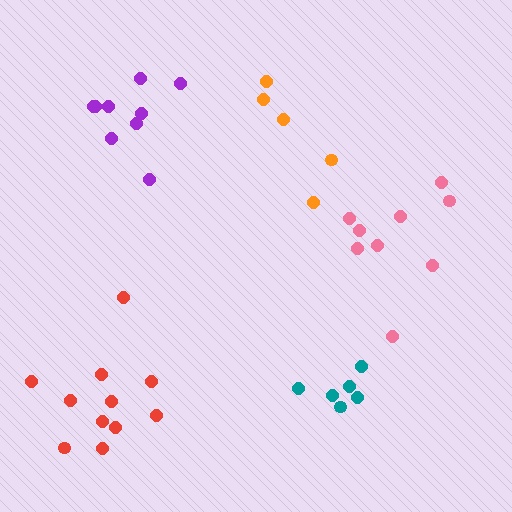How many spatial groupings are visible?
There are 5 spatial groupings.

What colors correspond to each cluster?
The clusters are colored: pink, purple, red, orange, teal.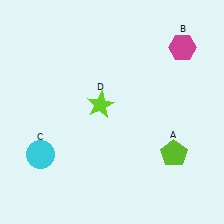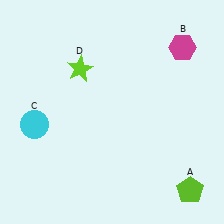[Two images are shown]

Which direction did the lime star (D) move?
The lime star (D) moved up.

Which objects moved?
The objects that moved are: the lime pentagon (A), the cyan circle (C), the lime star (D).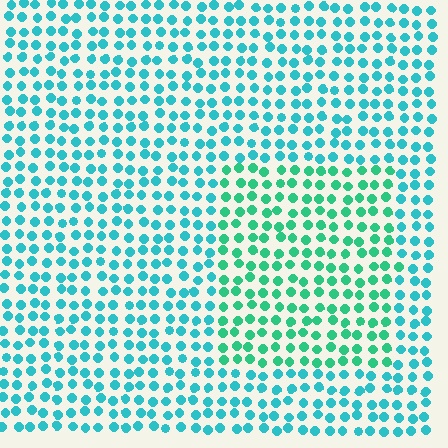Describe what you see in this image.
The image is filled with small cyan elements in a uniform arrangement. A rectangle-shaped region is visible where the elements are tinted to a slightly different hue, forming a subtle color boundary.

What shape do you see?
I see a rectangle.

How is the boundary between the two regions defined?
The boundary is defined purely by a slight shift in hue (about 29 degrees). Spacing, size, and orientation are identical on both sides.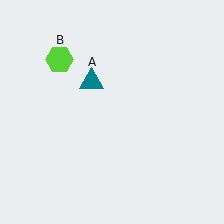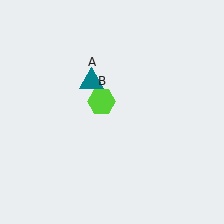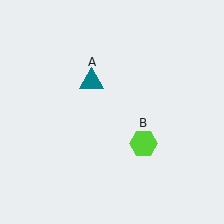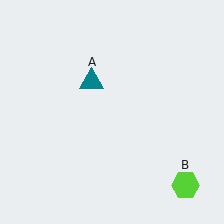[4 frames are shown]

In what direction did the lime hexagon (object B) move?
The lime hexagon (object B) moved down and to the right.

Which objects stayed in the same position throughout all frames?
Teal triangle (object A) remained stationary.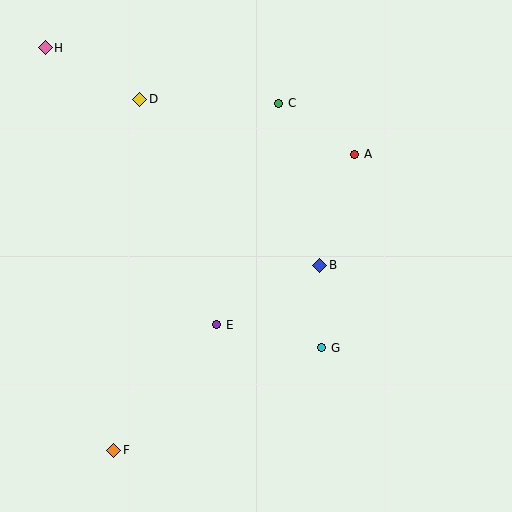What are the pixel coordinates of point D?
Point D is at (140, 99).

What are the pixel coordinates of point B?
Point B is at (320, 265).